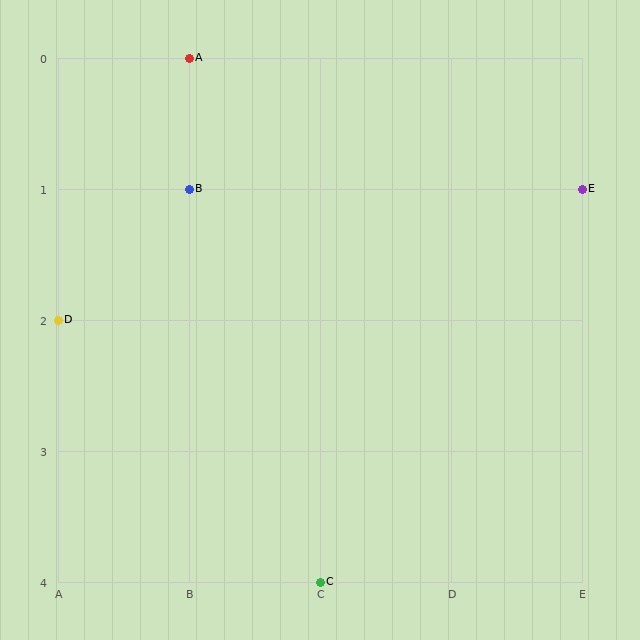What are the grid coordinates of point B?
Point B is at grid coordinates (B, 1).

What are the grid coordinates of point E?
Point E is at grid coordinates (E, 1).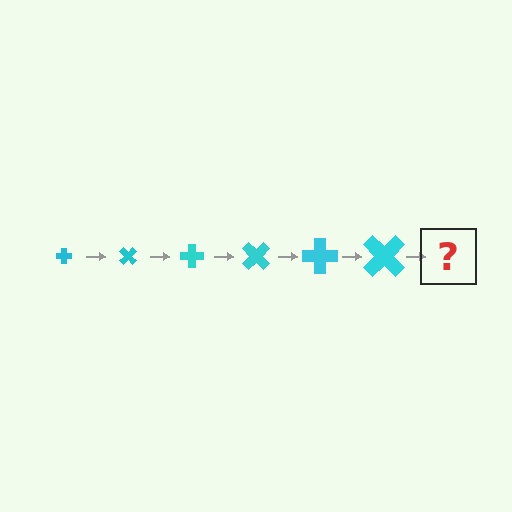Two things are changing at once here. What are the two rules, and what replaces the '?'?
The two rules are that the cross grows larger each step and it rotates 45 degrees each step. The '?' should be a cross, larger than the previous one and rotated 270 degrees from the start.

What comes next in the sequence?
The next element should be a cross, larger than the previous one and rotated 270 degrees from the start.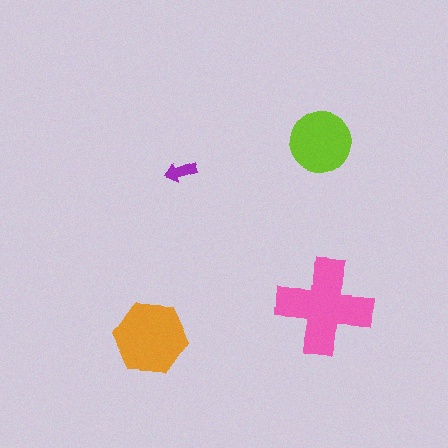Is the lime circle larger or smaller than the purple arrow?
Larger.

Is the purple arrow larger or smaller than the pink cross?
Smaller.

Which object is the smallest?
The purple arrow.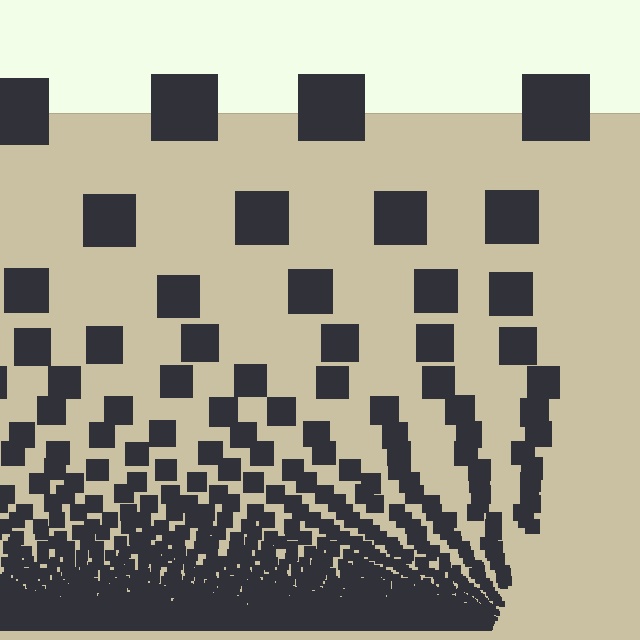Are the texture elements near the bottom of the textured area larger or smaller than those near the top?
Smaller. The gradient is inverted — elements near the bottom are smaller and denser.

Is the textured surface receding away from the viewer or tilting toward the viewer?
The surface appears to tilt toward the viewer. Texture elements get larger and sparser toward the top.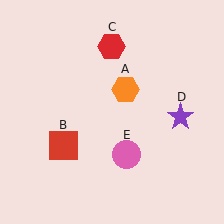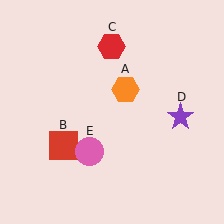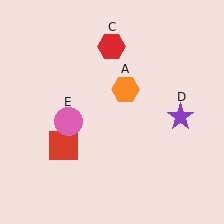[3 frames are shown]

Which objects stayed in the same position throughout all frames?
Orange hexagon (object A) and red square (object B) and red hexagon (object C) and purple star (object D) remained stationary.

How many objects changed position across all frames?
1 object changed position: pink circle (object E).